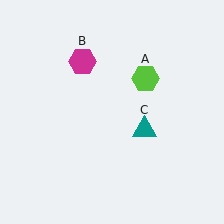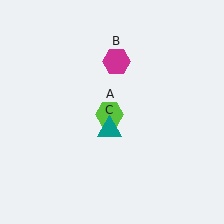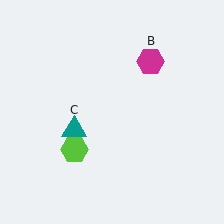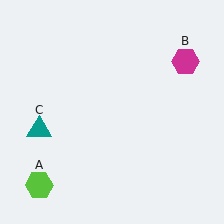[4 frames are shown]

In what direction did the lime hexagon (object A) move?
The lime hexagon (object A) moved down and to the left.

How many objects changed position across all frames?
3 objects changed position: lime hexagon (object A), magenta hexagon (object B), teal triangle (object C).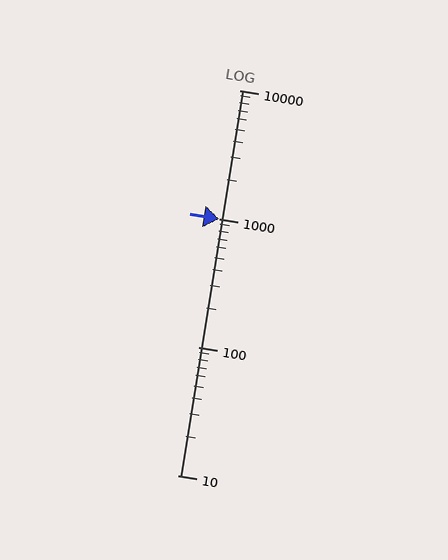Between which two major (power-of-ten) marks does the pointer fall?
The pointer is between 1000 and 10000.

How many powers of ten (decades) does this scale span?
The scale spans 3 decades, from 10 to 10000.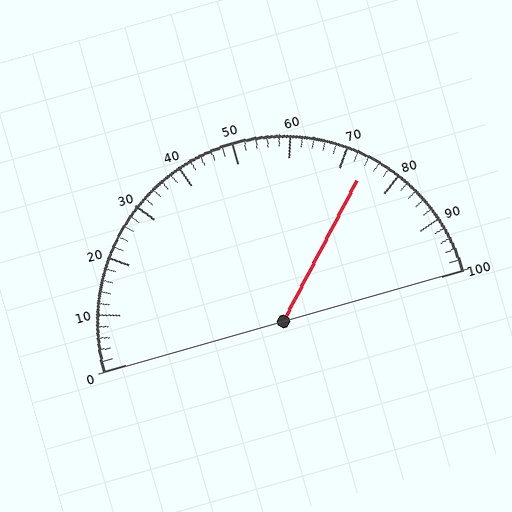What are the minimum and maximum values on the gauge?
The gauge ranges from 0 to 100.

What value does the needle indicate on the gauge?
The needle indicates approximately 74.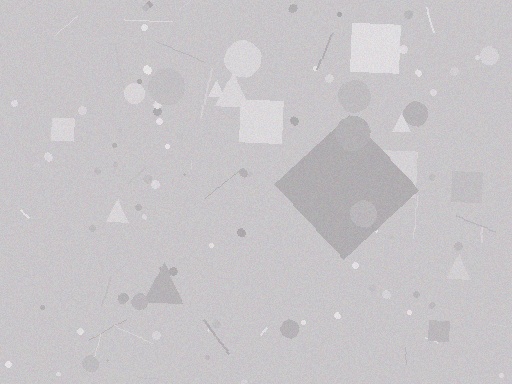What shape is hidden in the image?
A diamond is hidden in the image.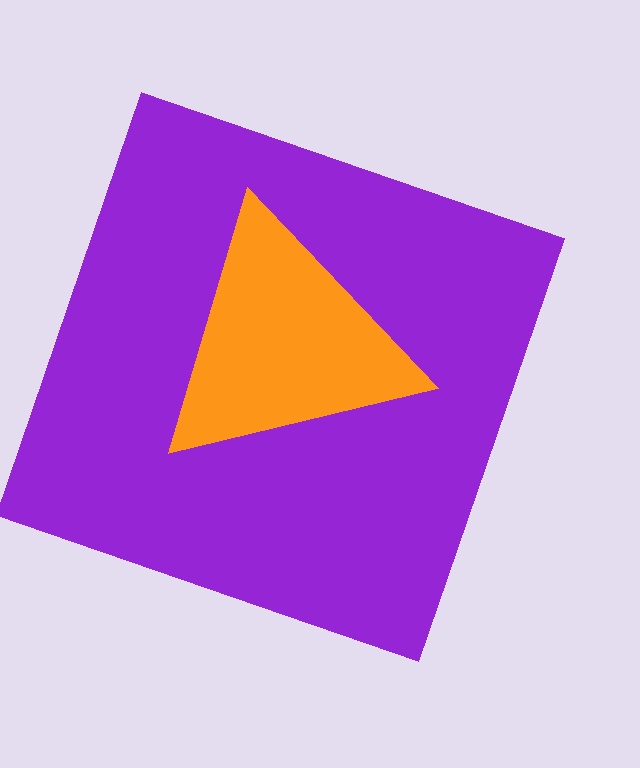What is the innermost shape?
The orange triangle.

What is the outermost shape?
The purple square.